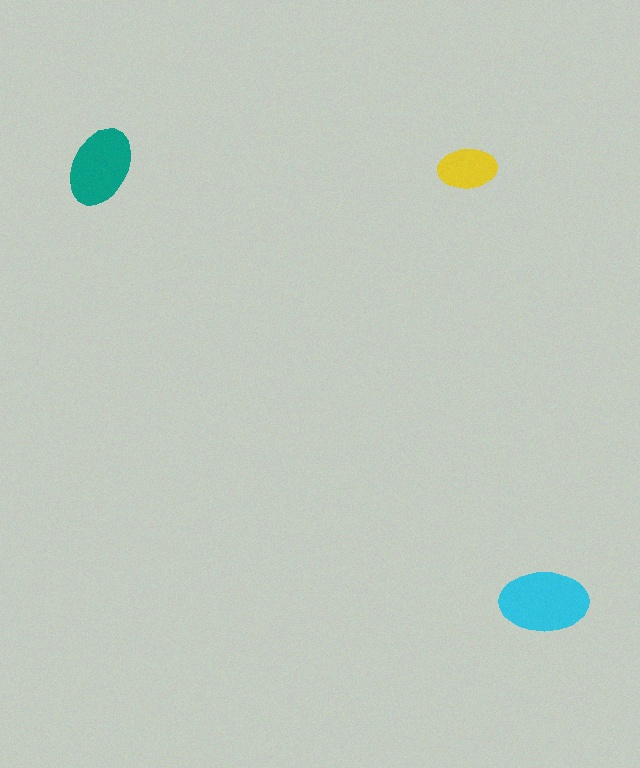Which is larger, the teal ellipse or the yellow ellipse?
The teal one.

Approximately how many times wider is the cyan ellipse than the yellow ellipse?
About 1.5 times wider.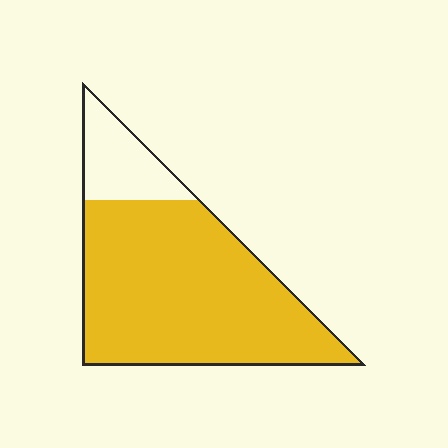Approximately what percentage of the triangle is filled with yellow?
Approximately 85%.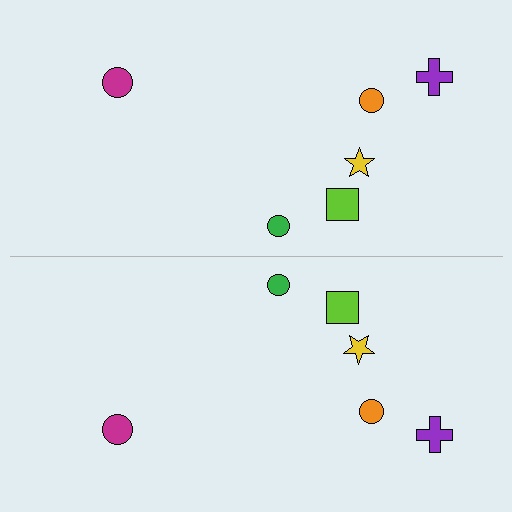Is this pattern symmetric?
Yes, this pattern has bilateral (reflection) symmetry.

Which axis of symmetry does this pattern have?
The pattern has a horizontal axis of symmetry running through the center of the image.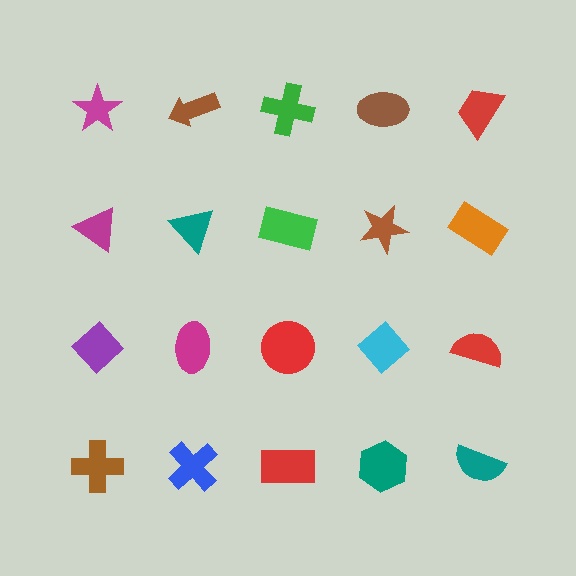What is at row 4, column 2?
A blue cross.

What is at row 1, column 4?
A brown ellipse.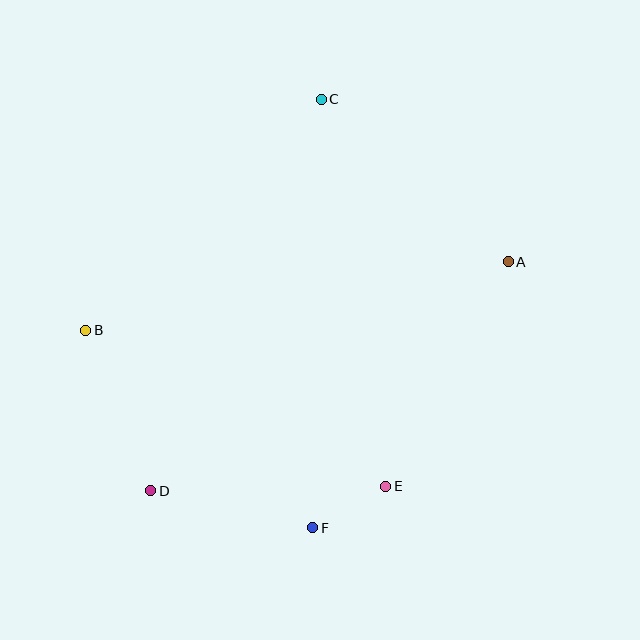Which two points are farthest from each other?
Points C and F are farthest from each other.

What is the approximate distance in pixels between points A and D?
The distance between A and D is approximately 425 pixels.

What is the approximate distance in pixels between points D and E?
The distance between D and E is approximately 235 pixels.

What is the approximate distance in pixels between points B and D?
The distance between B and D is approximately 173 pixels.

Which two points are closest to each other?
Points E and F are closest to each other.